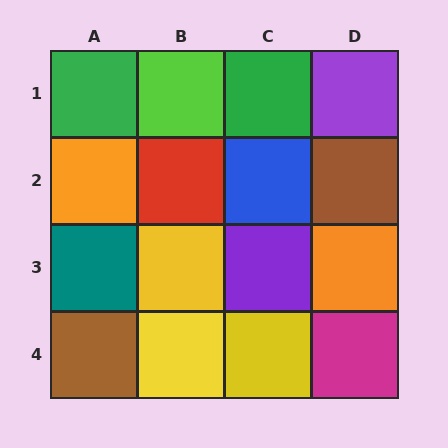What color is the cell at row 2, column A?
Orange.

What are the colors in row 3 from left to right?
Teal, yellow, purple, orange.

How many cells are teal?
1 cell is teal.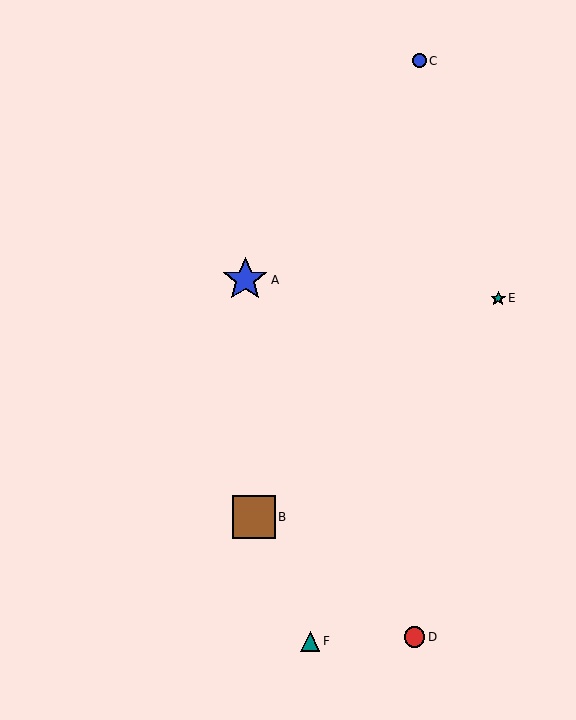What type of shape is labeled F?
Shape F is a teal triangle.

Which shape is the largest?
The blue star (labeled A) is the largest.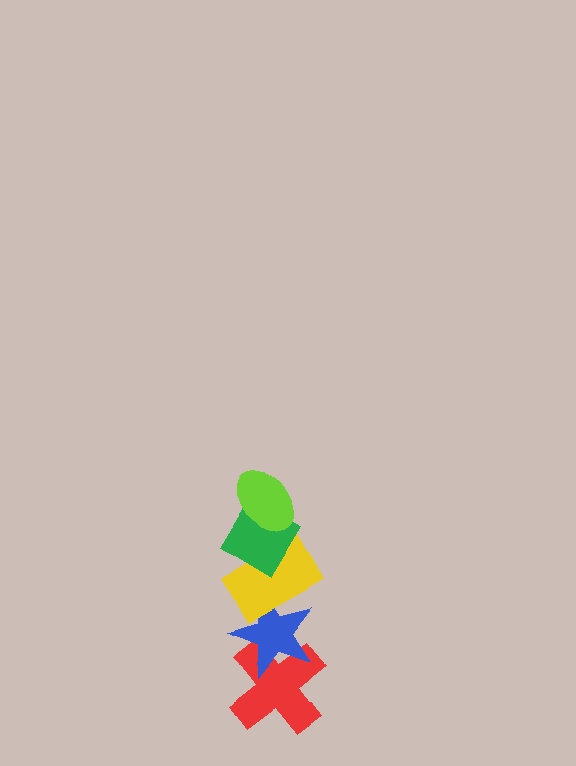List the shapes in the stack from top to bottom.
From top to bottom: the lime ellipse, the green diamond, the yellow rectangle, the blue star, the red cross.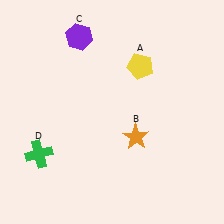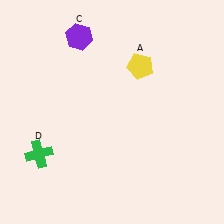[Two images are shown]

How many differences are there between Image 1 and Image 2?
There is 1 difference between the two images.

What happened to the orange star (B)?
The orange star (B) was removed in Image 2. It was in the bottom-right area of Image 1.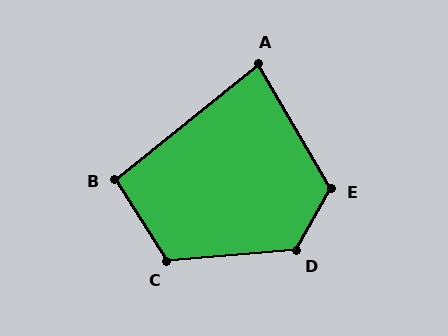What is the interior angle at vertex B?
Approximately 96 degrees (obtuse).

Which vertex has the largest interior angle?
D, at approximately 125 degrees.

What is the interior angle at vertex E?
Approximately 120 degrees (obtuse).